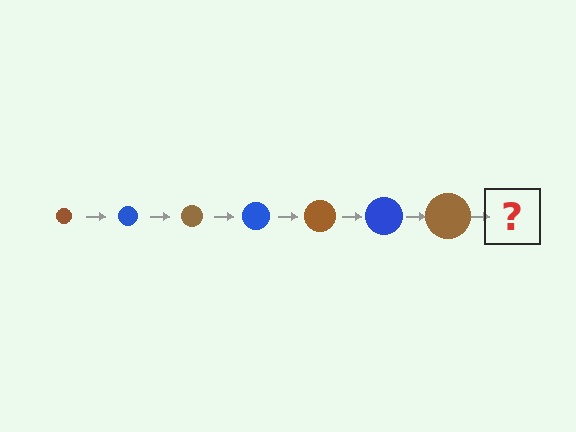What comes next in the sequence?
The next element should be a blue circle, larger than the previous one.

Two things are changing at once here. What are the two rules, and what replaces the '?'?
The two rules are that the circle grows larger each step and the color cycles through brown and blue. The '?' should be a blue circle, larger than the previous one.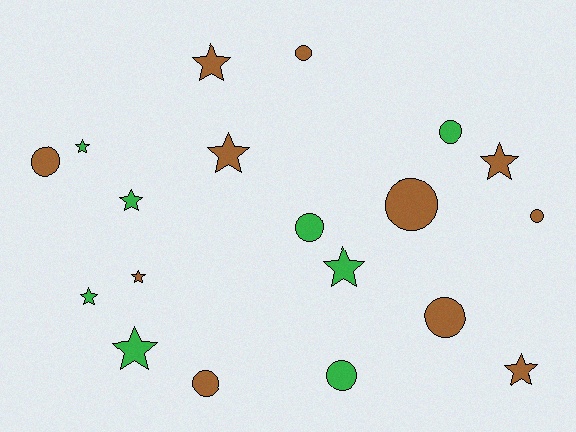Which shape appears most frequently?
Star, with 10 objects.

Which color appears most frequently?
Brown, with 11 objects.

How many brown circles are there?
There are 6 brown circles.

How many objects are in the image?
There are 19 objects.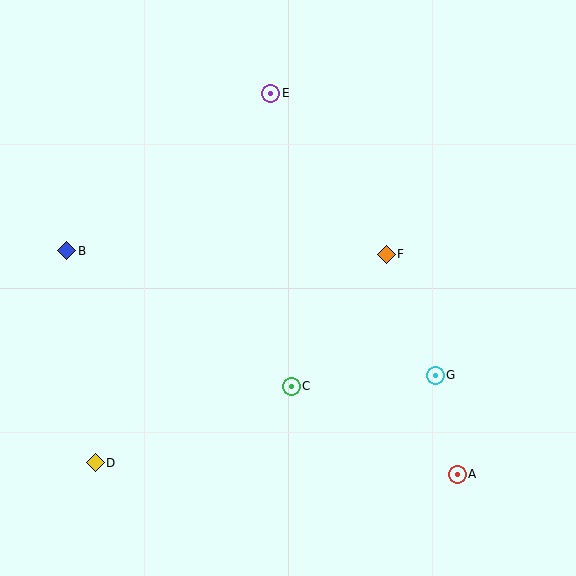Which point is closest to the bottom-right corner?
Point A is closest to the bottom-right corner.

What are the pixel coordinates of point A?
Point A is at (457, 474).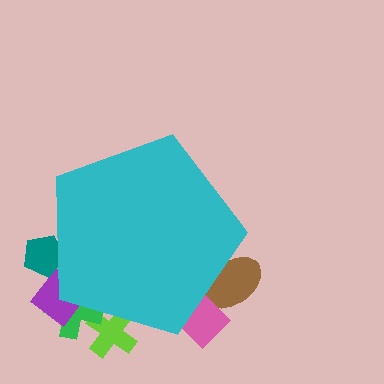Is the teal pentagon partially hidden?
Yes, the teal pentagon is partially hidden behind the cyan pentagon.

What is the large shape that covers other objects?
A cyan pentagon.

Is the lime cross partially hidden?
Yes, the lime cross is partially hidden behind the cyan pentagon.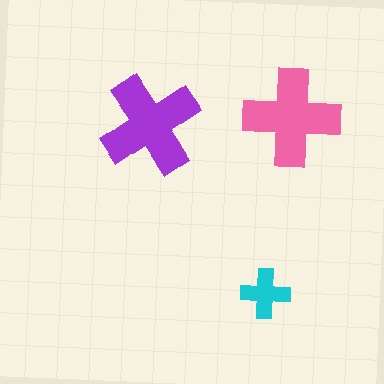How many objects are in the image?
There are 3 objects in the image.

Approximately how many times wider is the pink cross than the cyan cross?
About 2 times wider.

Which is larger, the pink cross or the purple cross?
The purple one.